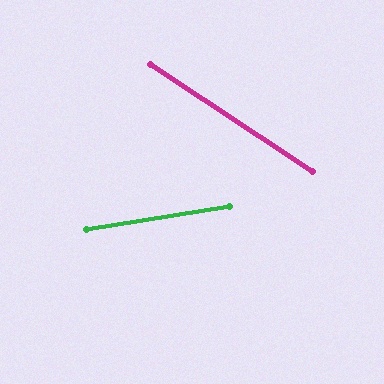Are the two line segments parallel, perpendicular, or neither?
Neither parallel nor perpendicular — they differ by about 42°.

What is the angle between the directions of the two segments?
Approximately 42 degrees.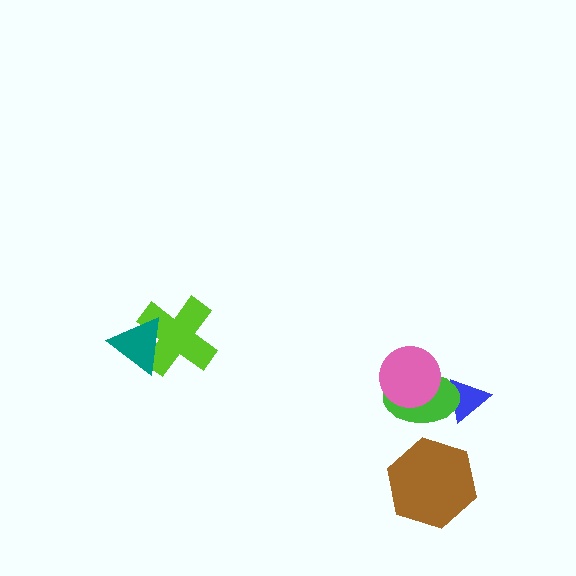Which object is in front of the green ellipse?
The pink circle is in front of the green ellipse.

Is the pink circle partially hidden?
No, no other shape covers it.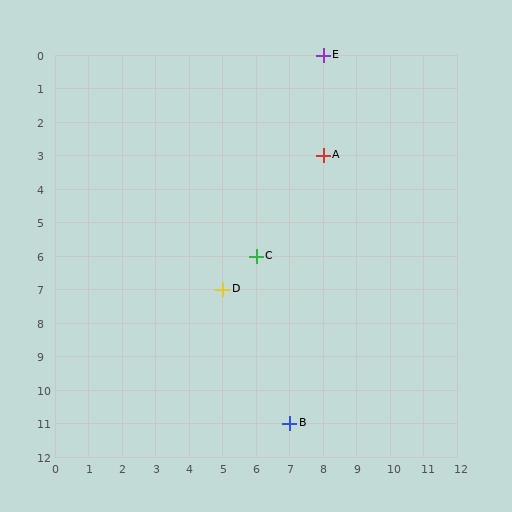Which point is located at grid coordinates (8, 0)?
Point E is at (8, 0).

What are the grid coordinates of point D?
Point D is at grid coordinates (5, 7).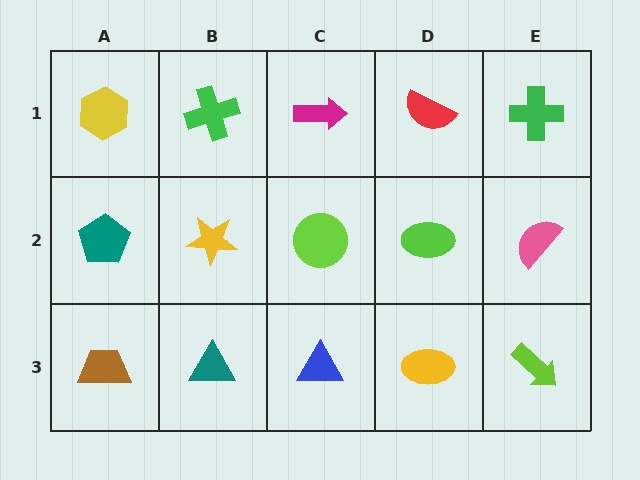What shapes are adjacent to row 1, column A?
A teal pentagon (row 2, column A), a green cross (row 1, column B).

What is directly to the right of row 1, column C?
A red semicircle.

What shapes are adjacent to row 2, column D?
A red semicircle (row 1, column D), a yellow ellipse (row 3, column D), a lime circle (row 2, column C), a pink semicircle (row 2, column E).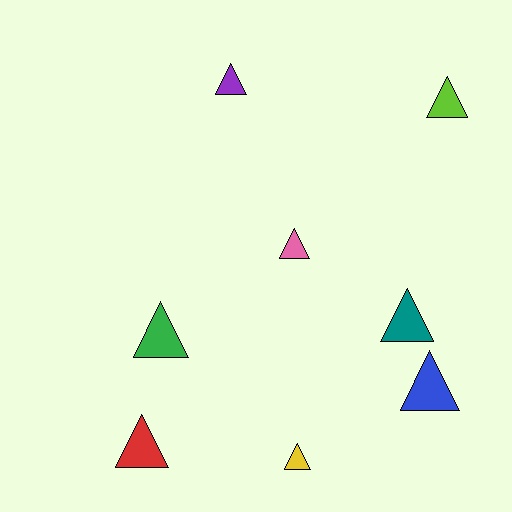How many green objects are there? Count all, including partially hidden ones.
There is 1 green object.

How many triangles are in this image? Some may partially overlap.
There are 8 triangles.